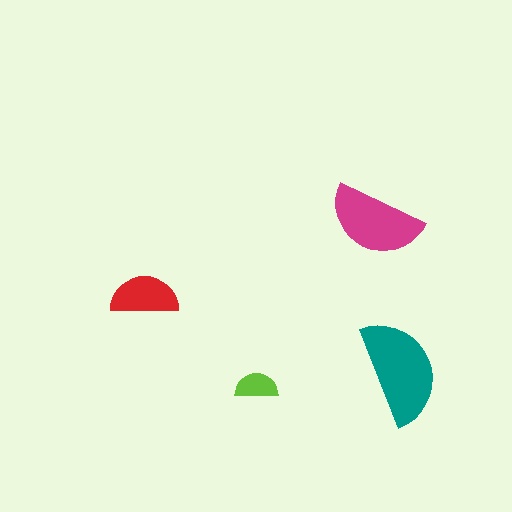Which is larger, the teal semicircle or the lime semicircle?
The teal one.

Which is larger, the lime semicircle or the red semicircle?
The red one.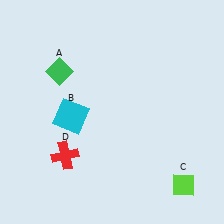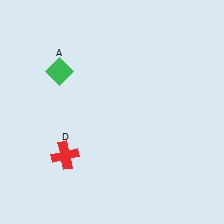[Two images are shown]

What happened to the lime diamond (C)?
The lime diamond (C) was removed in Image 2. It was in the bottom-right area of Image 1.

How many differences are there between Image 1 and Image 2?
There are 2 differences between the two images.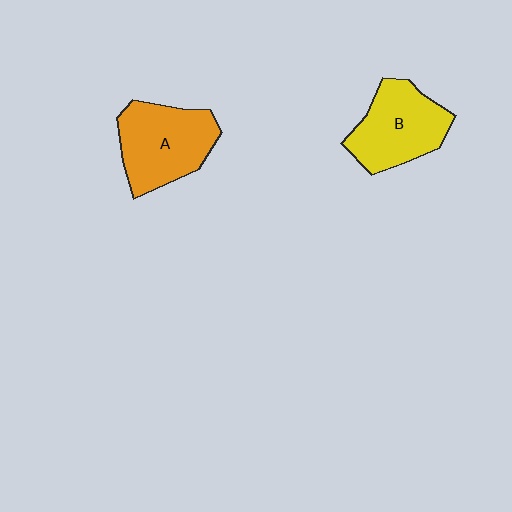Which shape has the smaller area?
Shape B (yellow).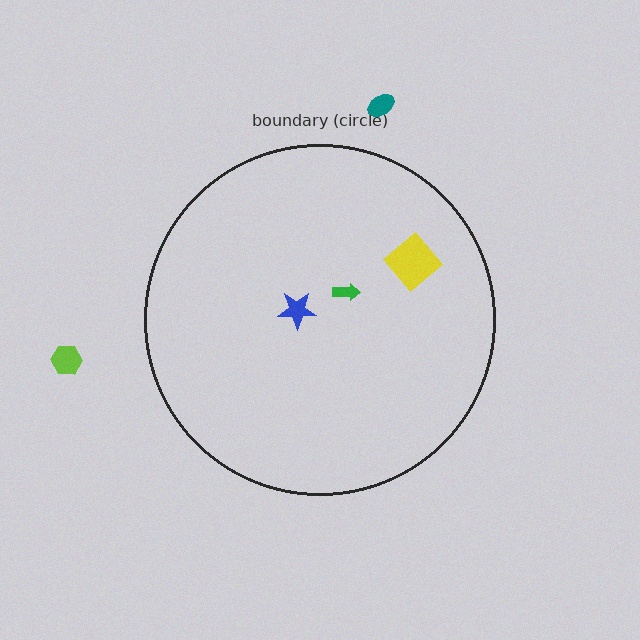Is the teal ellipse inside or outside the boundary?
Outside.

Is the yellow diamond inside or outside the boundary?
Inside.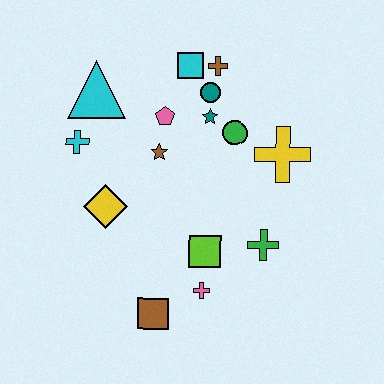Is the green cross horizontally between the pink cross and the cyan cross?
No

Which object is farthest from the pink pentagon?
The brown square is farthest from the pink pentagon.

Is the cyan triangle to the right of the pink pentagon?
No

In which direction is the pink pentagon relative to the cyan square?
The pink pentagon is below the cyan square.